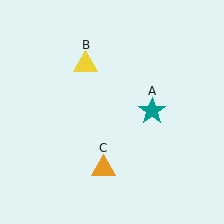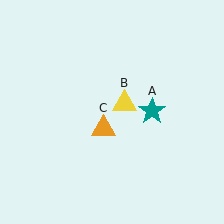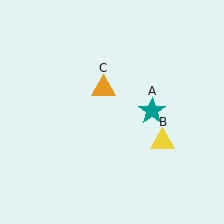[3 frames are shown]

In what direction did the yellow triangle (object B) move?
The yellow triangle (object B) moved down and to the right.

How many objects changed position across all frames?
2 objects changed position: yellow triangle (object B), orange triangle (object C).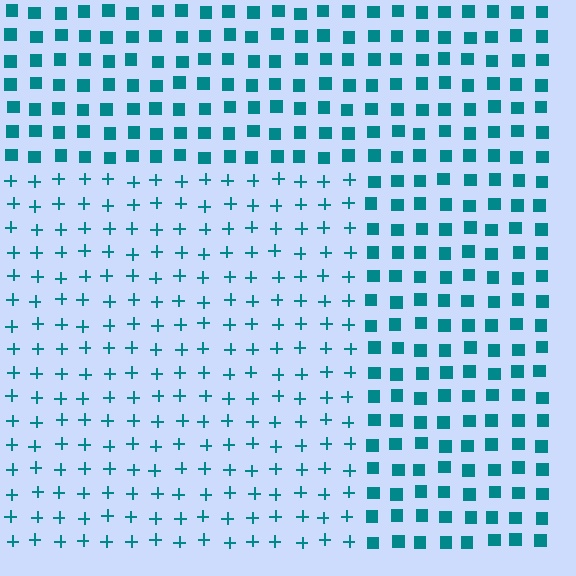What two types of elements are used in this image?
The image uses plus signs inside the rectangle region and squares outside it.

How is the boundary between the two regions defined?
The boundary is defined by a change in element shape: plus signs inside vs. squares outside. All elements share the same color and spacing.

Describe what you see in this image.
The image is filled with small teal elements arranged in a uniform grid. A rectangle-shaped region contains plus signs, while the surrounding area contains squares. The boundary is defined purely by the change in element shape.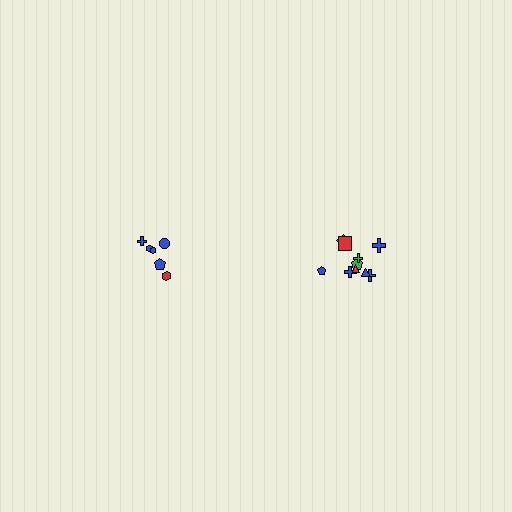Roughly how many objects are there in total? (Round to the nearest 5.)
Roughly 15 objects in total.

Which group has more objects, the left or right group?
The right group.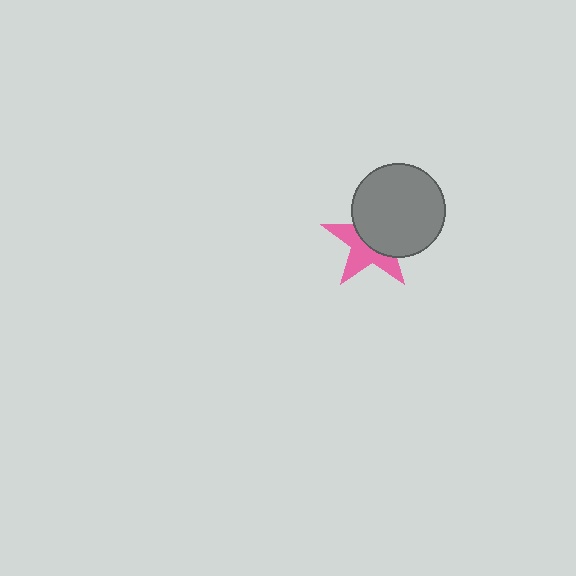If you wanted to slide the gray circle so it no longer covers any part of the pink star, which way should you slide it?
Slide it toward the upper-right — that is the most direct way to separate the two shapes.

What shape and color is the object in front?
The object in front is a gray circle.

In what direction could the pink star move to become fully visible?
The pink star could move toward the lower-left. That would shift it out from behind the gray circle entirely.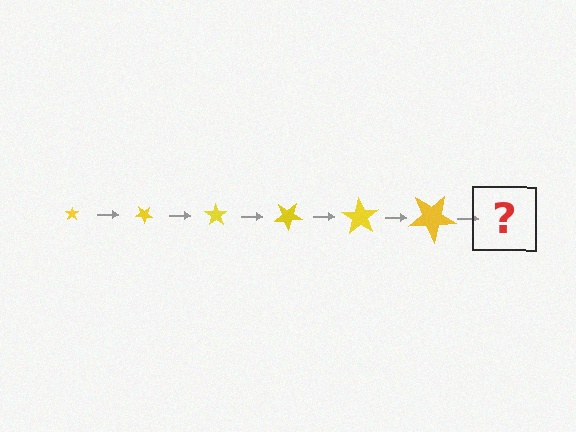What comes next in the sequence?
The next element should be a star, larger than the previous one and rotated 210 degrees from the start.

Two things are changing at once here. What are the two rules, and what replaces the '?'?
The two rules are that the star grows larger each step and it rotates 35 degrees each step. The '?' should be a star, larger than the previous one and rotated 210 degrees from the start.